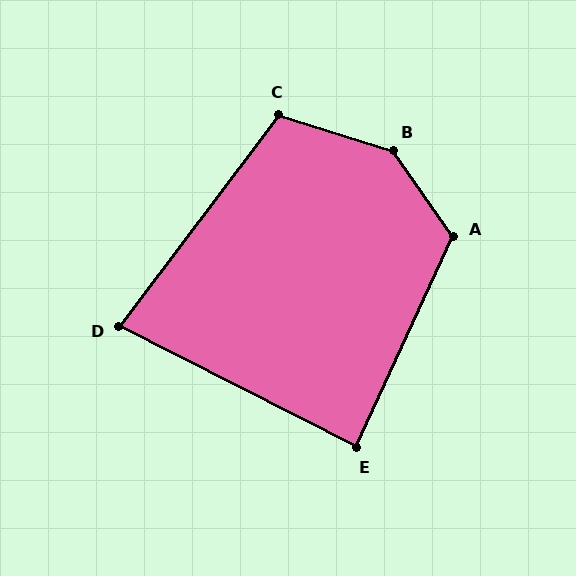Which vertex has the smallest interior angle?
D, at approximately 80 degrees.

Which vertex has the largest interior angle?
B, at approximately 142 degrees.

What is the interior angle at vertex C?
Approximately 110 degrees (obtuse).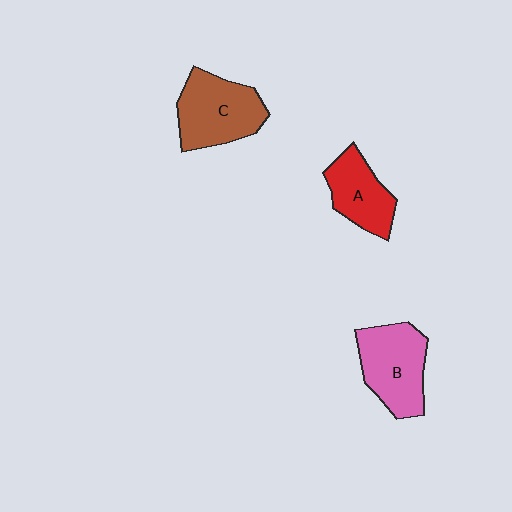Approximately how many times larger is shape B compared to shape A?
Approximately 1.3 times.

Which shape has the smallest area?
Shape A (red).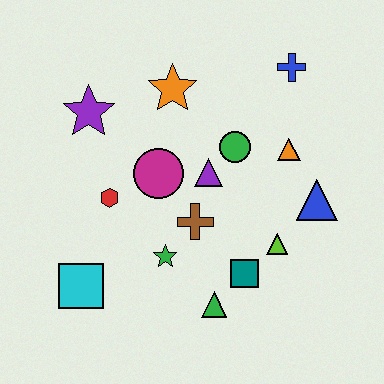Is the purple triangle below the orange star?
Yes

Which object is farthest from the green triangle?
The blue cross is farthest from the green triangle.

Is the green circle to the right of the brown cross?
Yes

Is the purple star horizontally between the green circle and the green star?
No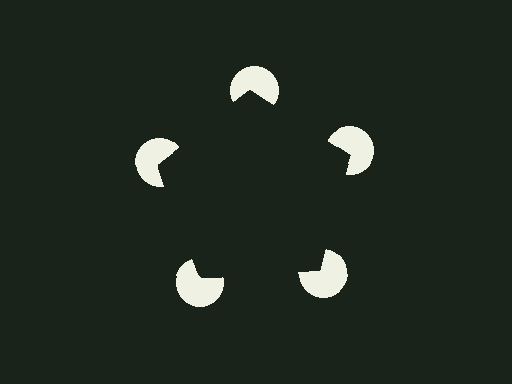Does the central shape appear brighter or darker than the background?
It typically appears slightly darker than the background, even though no actual brightness change is drawn.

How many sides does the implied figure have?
5 sides.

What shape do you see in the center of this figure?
An illusory pentagon — its edges are inferred from the aligned wedge cuts in the pac-man discs, not physically drawn.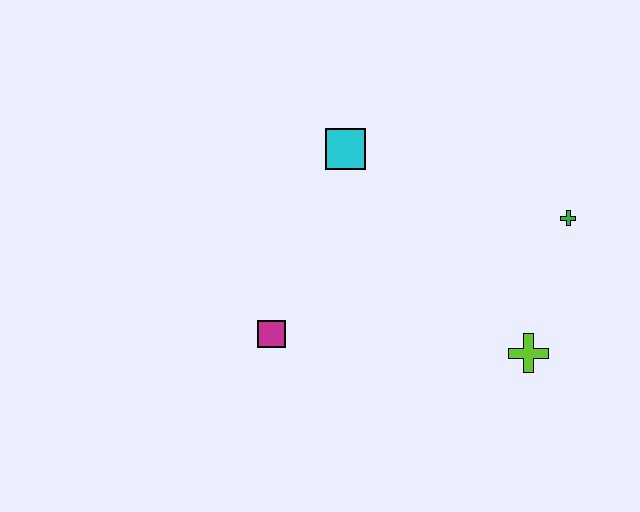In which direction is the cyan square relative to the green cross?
The cyan square is to the left of the green cross.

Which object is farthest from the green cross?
The magenta square is farthest from the green cross.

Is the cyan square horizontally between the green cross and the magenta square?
Yes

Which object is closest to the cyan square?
The magenta square is closest to the cyan square.